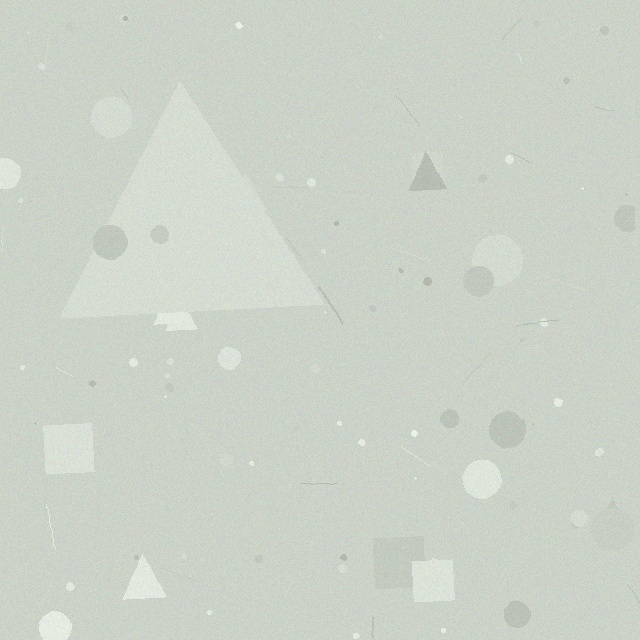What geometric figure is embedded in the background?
A triangle is embedded in the background.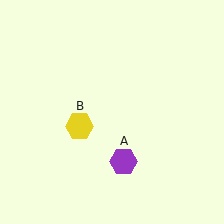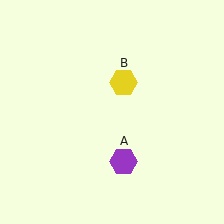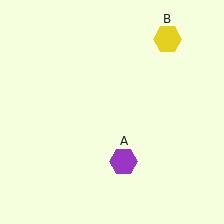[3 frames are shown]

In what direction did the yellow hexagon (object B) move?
The yellow hexagon (object B) moved up and to the right.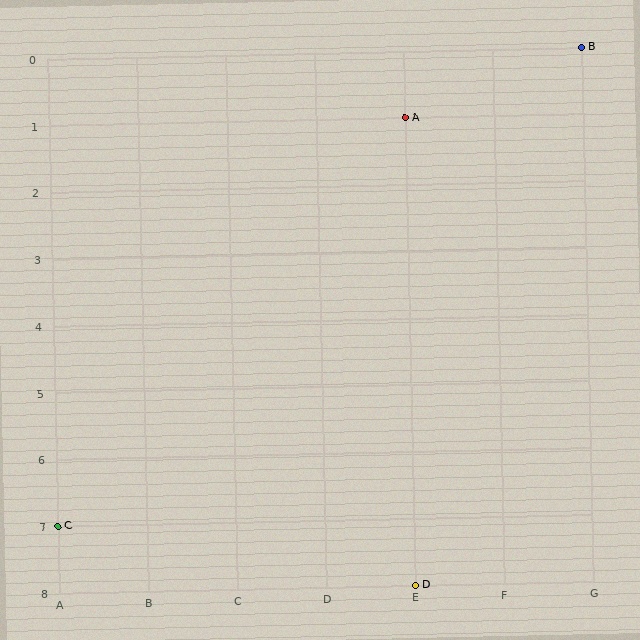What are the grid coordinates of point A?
Point A is at grid coordinates (E, 1).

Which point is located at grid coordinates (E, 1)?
Point A is at (E, 1).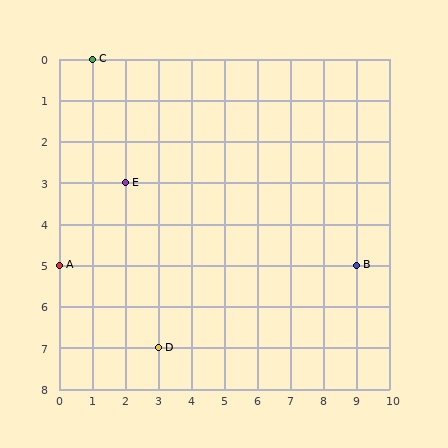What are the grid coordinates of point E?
Point E is at grid coordinates (2, 3).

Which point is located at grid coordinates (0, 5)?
Point A is at (0, 5).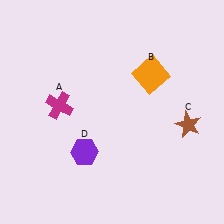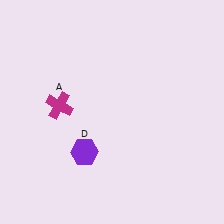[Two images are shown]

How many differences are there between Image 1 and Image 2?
There are 2 differences between the two images.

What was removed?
The orange square (B), the brown star (C) were removed in Image 2.